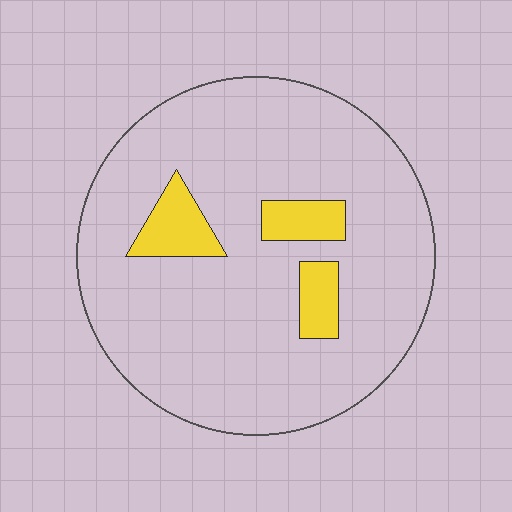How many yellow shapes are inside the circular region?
3.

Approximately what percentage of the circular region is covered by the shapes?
Approximately 10%.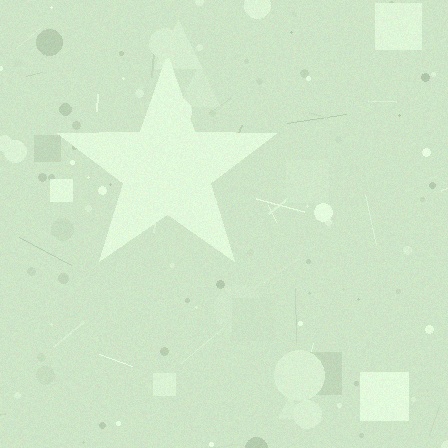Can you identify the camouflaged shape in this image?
The camouflaged shape is a star.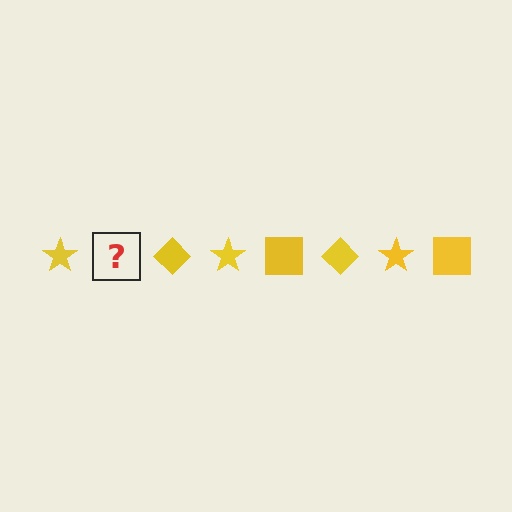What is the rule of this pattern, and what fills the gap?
The rule is that the pattern cycles through star, square, diamond shapes in yellow. The gap should be filled with a yellow square.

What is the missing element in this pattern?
The missing element is a yellow square.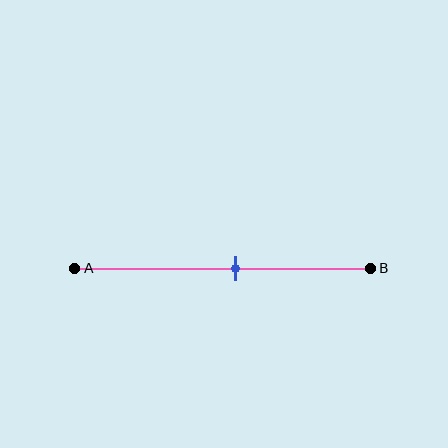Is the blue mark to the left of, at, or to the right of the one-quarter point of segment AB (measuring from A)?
The blue mark is to the right of the one-quarter point of segment AB.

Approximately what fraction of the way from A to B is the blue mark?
The blue mark is approximately 55% of the way from A to B.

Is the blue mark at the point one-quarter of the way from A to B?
No, the mark is at about 55% from A, not at the 25% one-quarter point.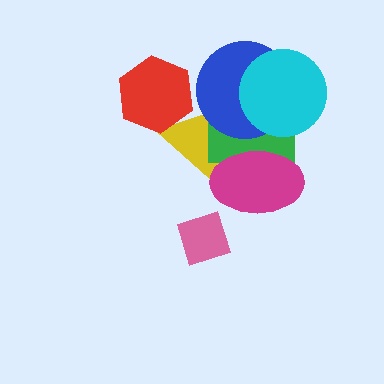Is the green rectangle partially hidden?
Yes, it is partially covered by another shape.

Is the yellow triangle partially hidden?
Yes, it is partially covered by another shape.